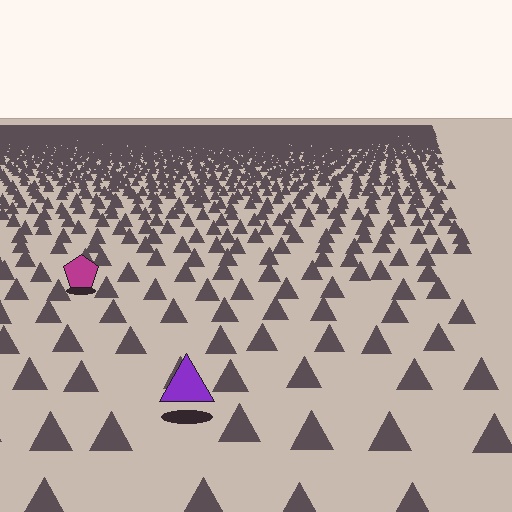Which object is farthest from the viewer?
The magenta pentagon is farthest from the viewer. It appears smaller and the ground texture around it is denser.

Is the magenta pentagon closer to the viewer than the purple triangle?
No. The purple triangle is closer — you can tell from the texture gradient: the ground texture is coarser near it.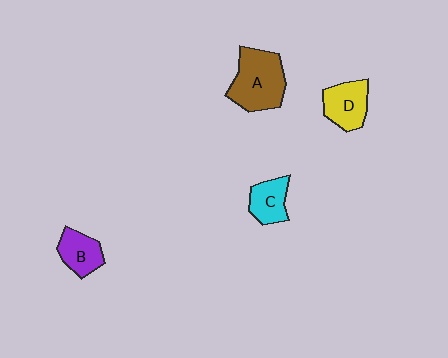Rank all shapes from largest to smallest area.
From largest to smallest: A (brown), D (yellow), B (purple), C (cyan).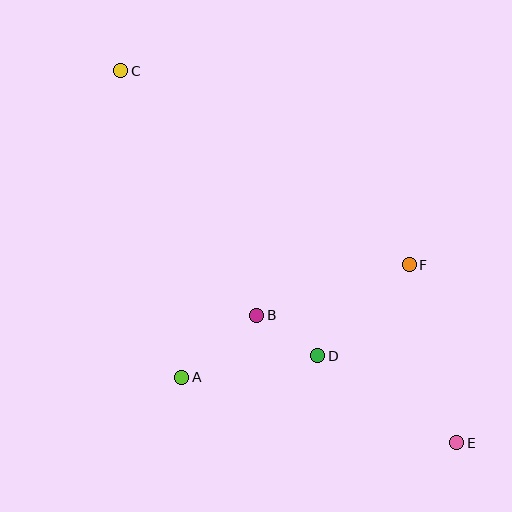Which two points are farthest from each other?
Points C and E are farthest from each other.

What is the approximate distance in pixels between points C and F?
The distance between C and F is approximately 348 pixels.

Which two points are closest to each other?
Points B and D are closest to each other.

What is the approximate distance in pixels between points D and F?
The distance between D and F is approximately 129 pixels.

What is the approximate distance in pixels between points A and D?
The distance between A and D is approximately 138 pixels.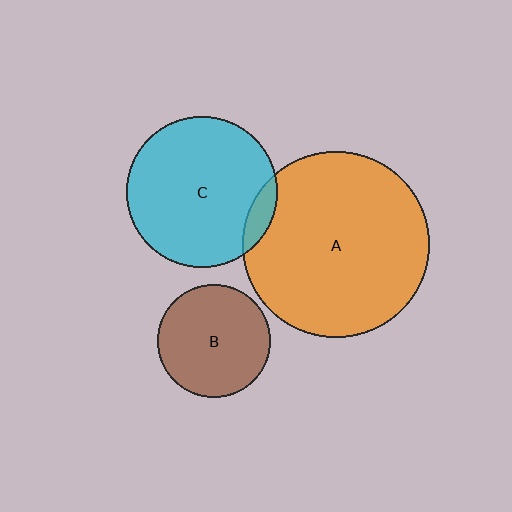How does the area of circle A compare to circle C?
Approximately 1.5 times.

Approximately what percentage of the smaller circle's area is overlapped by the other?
Approximately 10%.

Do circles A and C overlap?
Yes.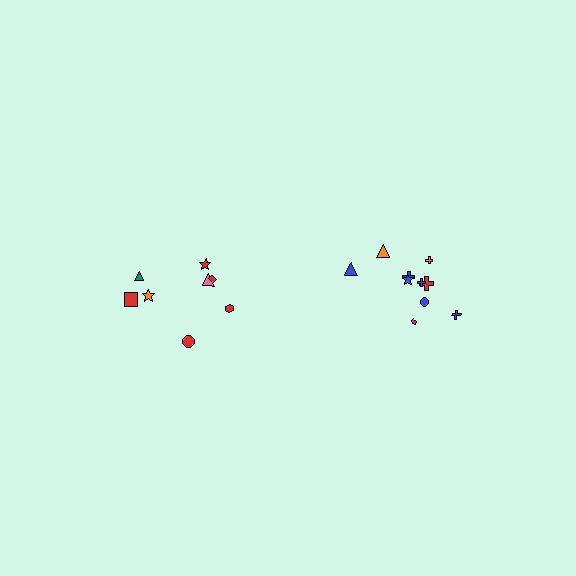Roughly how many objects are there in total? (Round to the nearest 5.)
Roughly 20 objects in total.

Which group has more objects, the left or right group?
The right group.